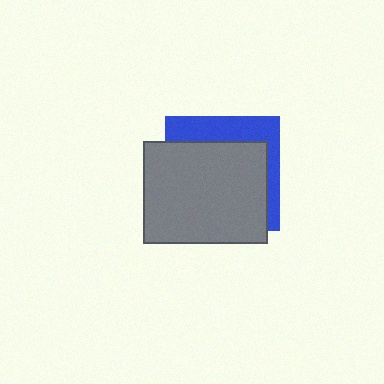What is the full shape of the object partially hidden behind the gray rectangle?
The partially hidden object is a blue square.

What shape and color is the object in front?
The object in front is a gray rectangle.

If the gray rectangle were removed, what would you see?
You would see the complete blue square.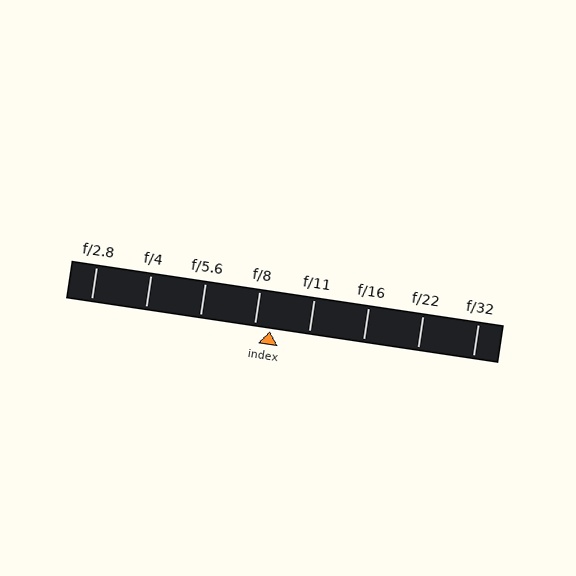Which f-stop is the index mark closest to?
The index mark is closest to f/8.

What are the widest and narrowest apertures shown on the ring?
The widest aperture shown is f/2.8 and the narrowest is f/32.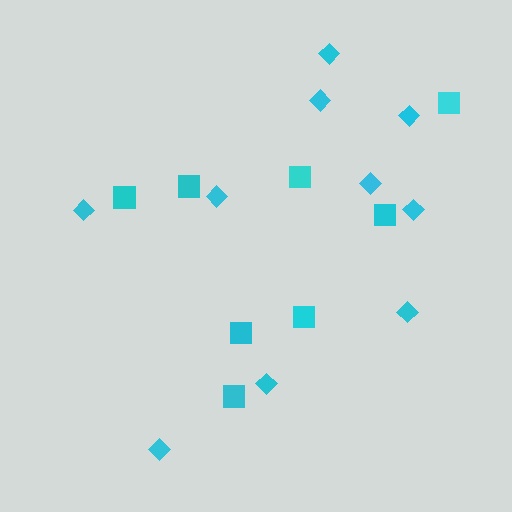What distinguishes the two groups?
There are 2 groups: one group of diamonds (10) and one group of squares (8).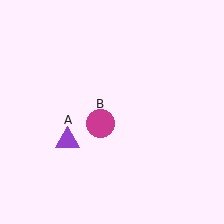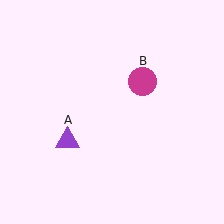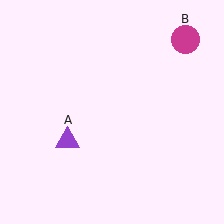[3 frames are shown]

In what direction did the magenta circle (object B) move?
The magenta circle (object B) moved up and to the right.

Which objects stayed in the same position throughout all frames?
Purple triangle (object A) remained stationary.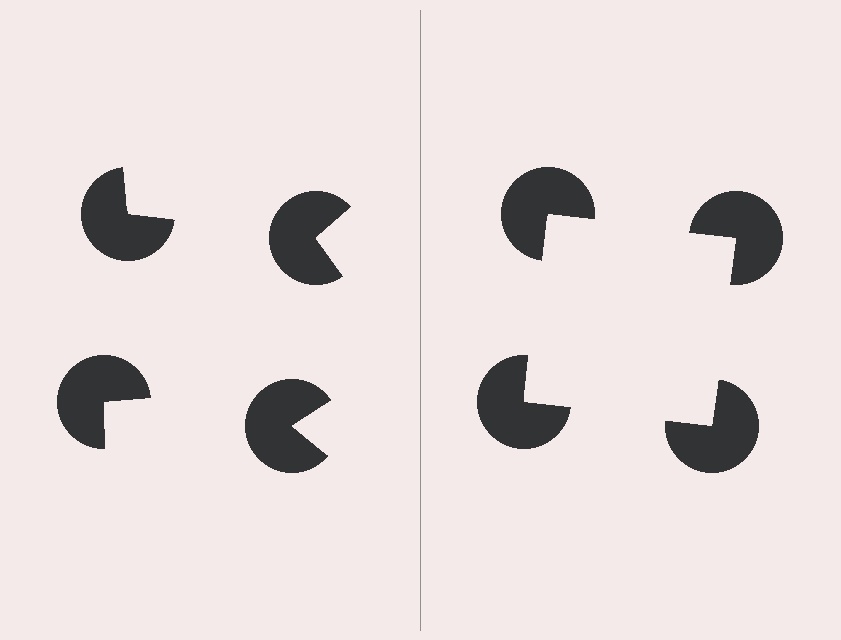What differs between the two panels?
The pac-man discs are positioned identically on both sides; only the wedge orientations differ. On the right they align to a square; on the left they are misaligned.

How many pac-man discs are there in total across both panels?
8 — 4 on each side.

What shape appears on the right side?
An illusory square.